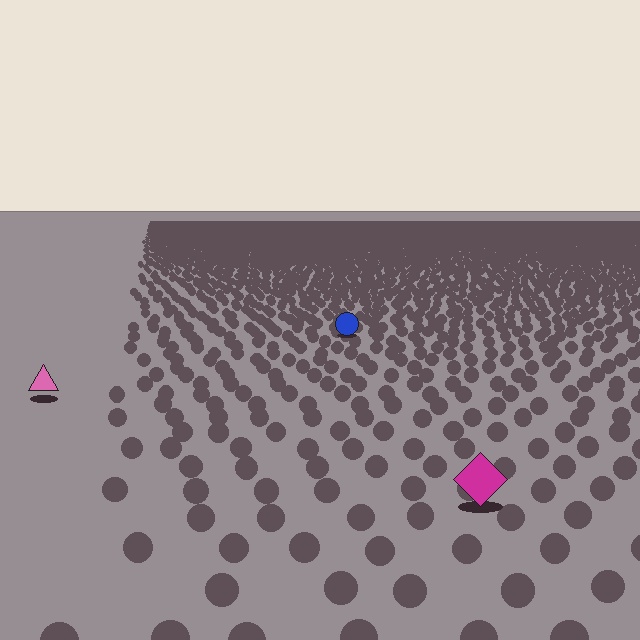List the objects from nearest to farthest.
From nearest to farthest: the magenta diamond, the pink triangle, the blue circle.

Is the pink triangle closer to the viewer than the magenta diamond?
No. The magenta diamond is closer — you can tell from the texture gradient: the ground texture is coarser near it.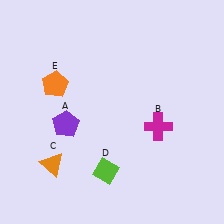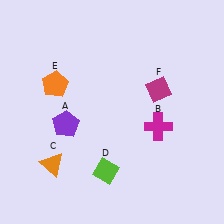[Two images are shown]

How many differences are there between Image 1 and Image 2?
There is 1 difference between the two images.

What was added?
A magenta diamond (F) was added in Image 2.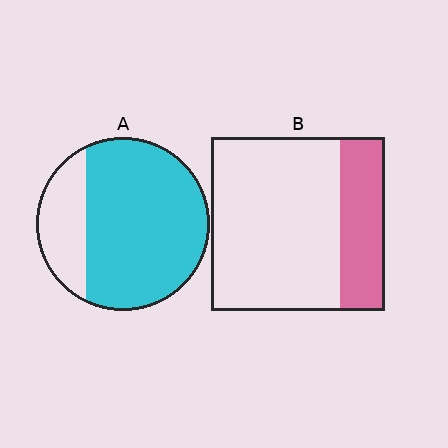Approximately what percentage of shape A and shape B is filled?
A is approximately 75% and B is approximately 25%.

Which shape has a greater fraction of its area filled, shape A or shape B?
Shape A.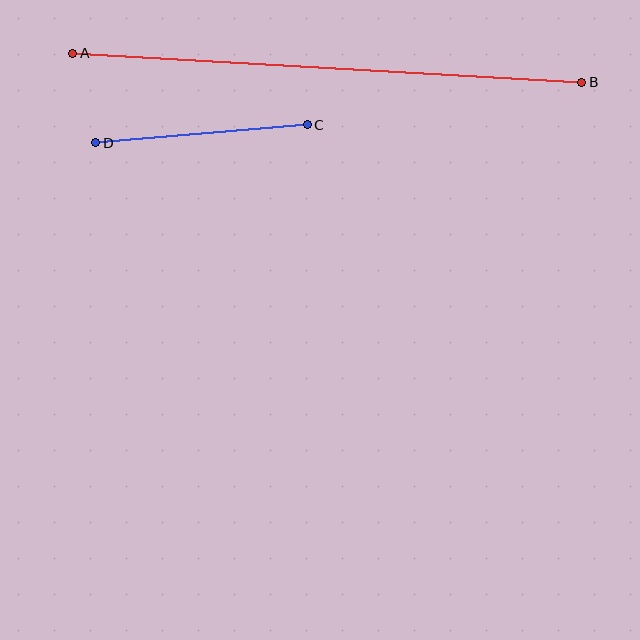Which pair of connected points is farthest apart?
Points A and B are farthest apart.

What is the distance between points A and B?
The distance is approximately 509 pixels.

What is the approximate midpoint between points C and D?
The midpoint is at approximately (201, 134) pixels.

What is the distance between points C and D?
The distance is approximately 212 pixels.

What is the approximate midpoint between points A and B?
The midpoint is at approximately (327, 68) pixels.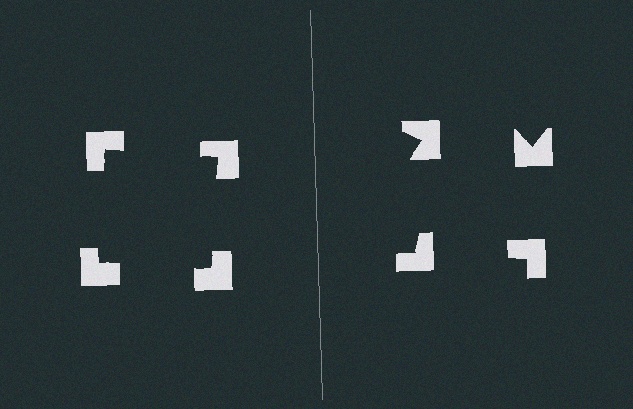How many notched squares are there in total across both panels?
8 — 4 on each side.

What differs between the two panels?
The notched squares are positioned identically on both sides; only the wedge orientations differ. On the left they align to a square; on the right they are misaligned.